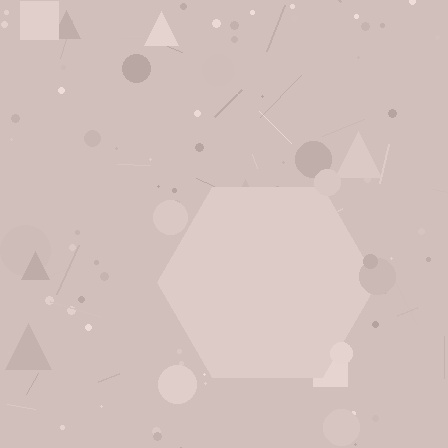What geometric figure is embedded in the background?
A hexagon is embedded in the background.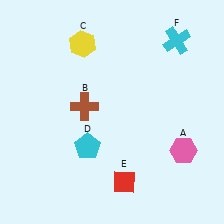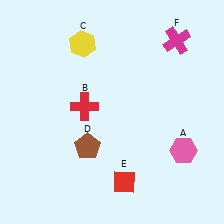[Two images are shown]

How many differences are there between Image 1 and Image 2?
There are 3 differences between the two images.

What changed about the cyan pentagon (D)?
In Image 1, D is cyan. In Image 2, it changed to brown.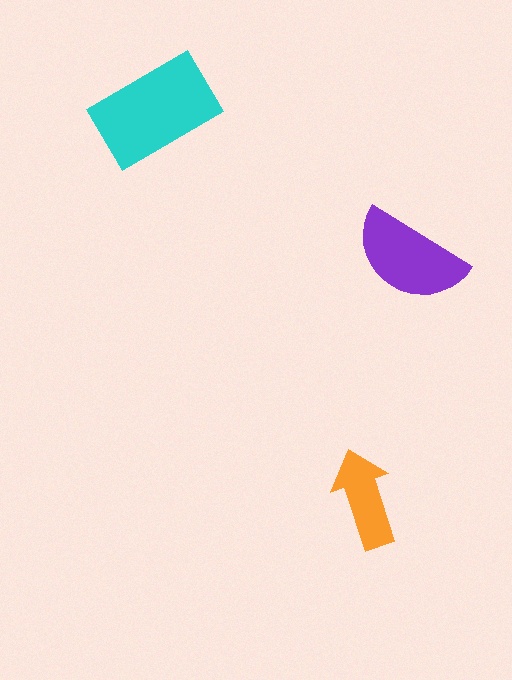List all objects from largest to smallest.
The cyan rectangle, the purple semicircle, the orange arrow.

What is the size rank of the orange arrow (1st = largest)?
3rd.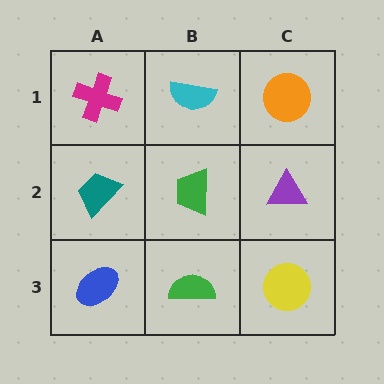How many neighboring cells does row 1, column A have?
2.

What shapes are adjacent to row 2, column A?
A magenta cross (row 1, column A), a blue ellipse (row 3, column A), a green trapezoid (row 2, column B).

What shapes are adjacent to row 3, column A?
A teal trapezoid (row 2, column A), a green semicircle (row 3, column B).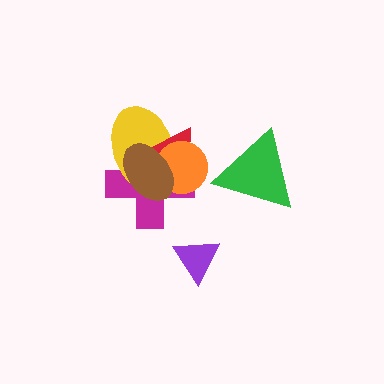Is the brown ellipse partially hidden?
No, no other shape covers it.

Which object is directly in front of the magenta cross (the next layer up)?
The yellow ellipse is directly in front of the magenta cross.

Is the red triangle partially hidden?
Yes, it is partially covered by another shape.